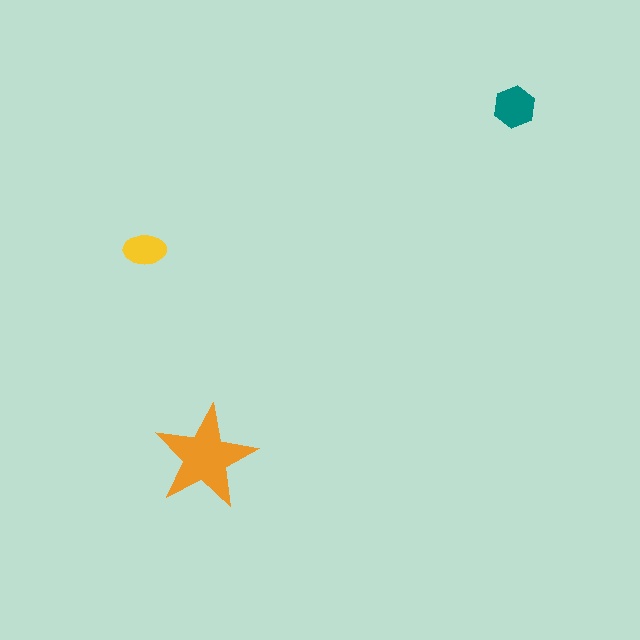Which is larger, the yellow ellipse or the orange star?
The orange star.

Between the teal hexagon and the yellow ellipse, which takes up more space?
The teal hexagon.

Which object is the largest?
The orange star.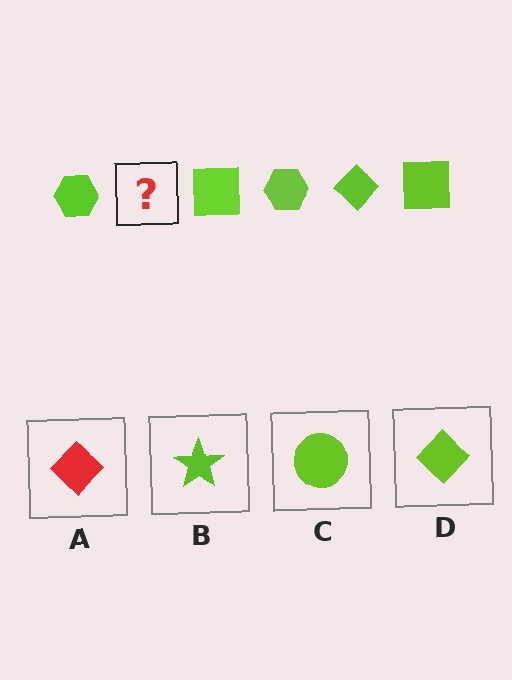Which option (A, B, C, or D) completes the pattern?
D.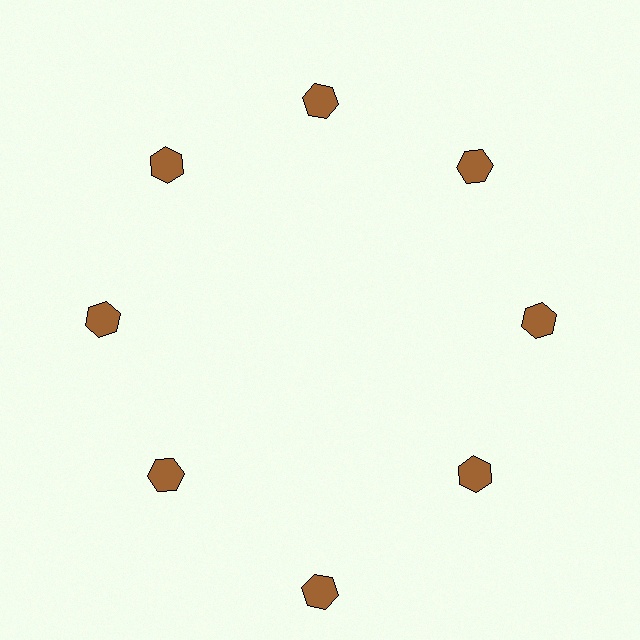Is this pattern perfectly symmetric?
No. The 8 brown hexagons are arranged in a ring, but one element near the 6 o'clock position is pushed outward from the center, breaking the 8-fold rotational symmetry.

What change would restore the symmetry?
The symmetry would be restored by moving it inward, back onto the ring so that all 8 hexagons sit at equal angles and equal distance from the center.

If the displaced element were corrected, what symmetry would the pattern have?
It would have 8-fold rotational symmetry — the pattern would map onto itself every 45 degrees.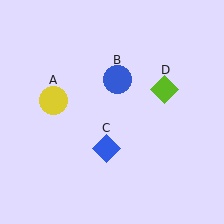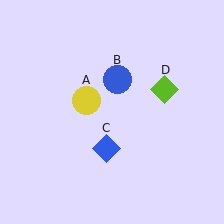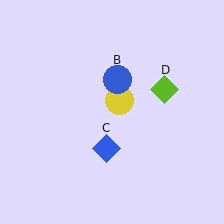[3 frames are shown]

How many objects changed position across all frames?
1 object changed position: yellow circle (object A).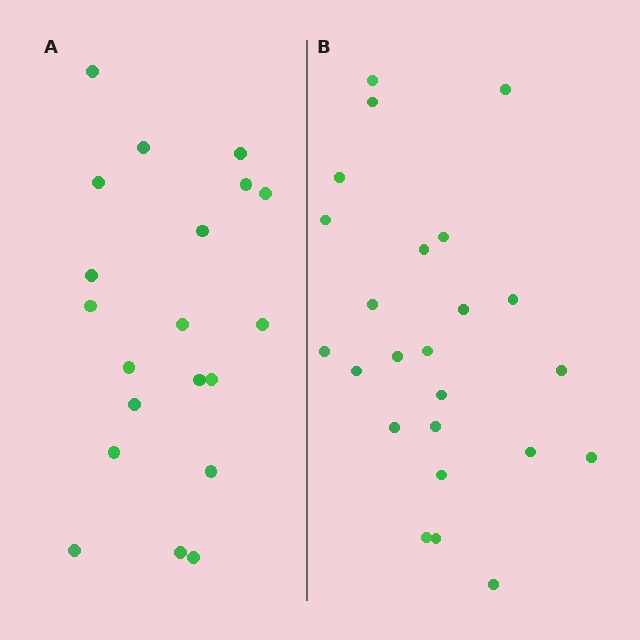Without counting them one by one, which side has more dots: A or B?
Region B (the right region) has more dots.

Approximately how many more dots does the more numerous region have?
Region B has about 4 more dots than region A.